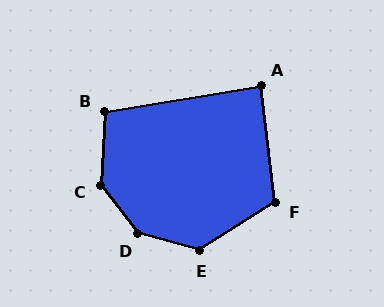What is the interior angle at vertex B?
Approximately 102 degrees (obtuse).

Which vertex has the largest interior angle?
D, at approximately 142 degrees.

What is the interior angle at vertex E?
Approximately 133 degrees (obtuse).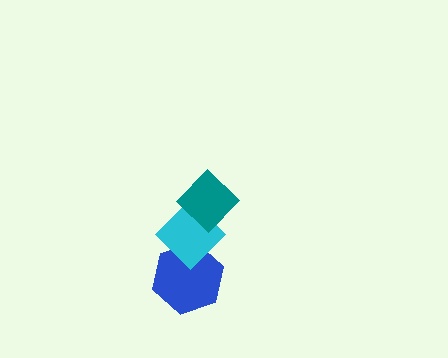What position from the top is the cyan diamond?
The cyan diamond is 2nd from the top.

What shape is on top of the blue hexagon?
The cyan diamond is on top of the blue hexagon.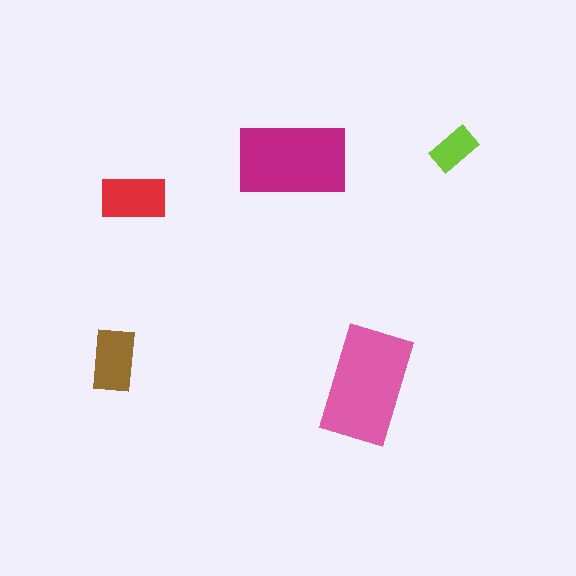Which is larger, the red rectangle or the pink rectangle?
The pink one.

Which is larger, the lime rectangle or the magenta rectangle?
The magenta one.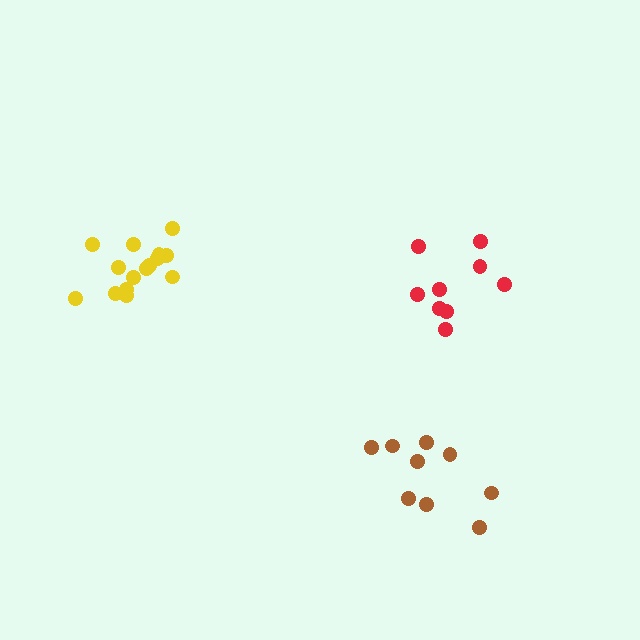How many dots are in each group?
Group 1: 9 dots, Group 2: 9 dots, Group 3: 15 dots (33 total).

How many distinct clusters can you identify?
There are 3 distinct clusters.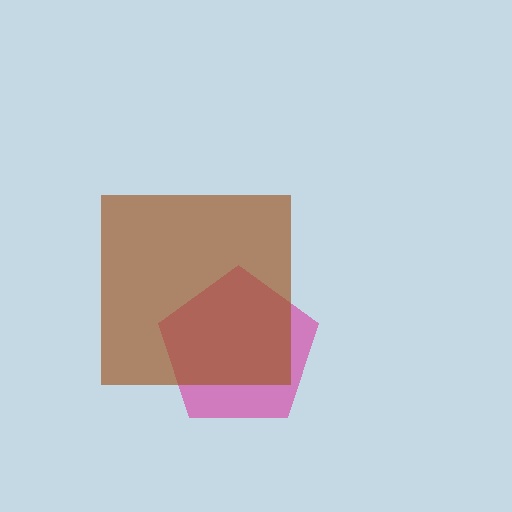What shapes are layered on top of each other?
The layered shapes are: a magenta pentagon, a brown square.